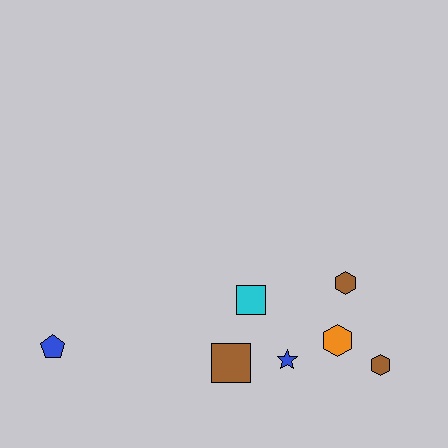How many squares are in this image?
There are 2 squares.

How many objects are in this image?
There are 7 objects.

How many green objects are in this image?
There are no green objects.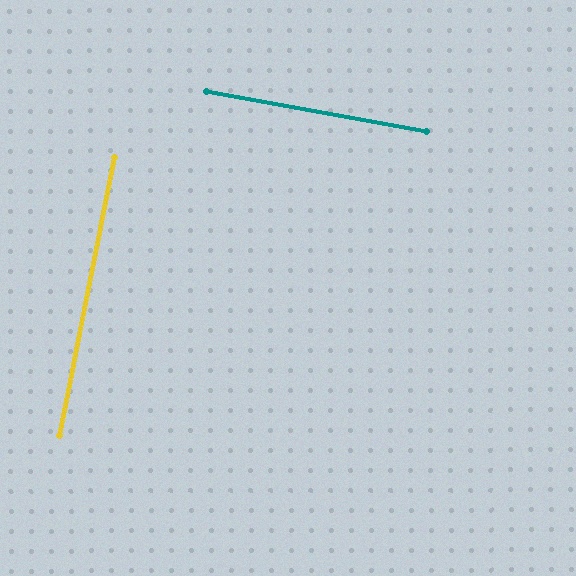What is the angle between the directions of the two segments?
Approximately 89 degrees.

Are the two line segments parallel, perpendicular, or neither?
Perpendicular — they meet at approximately 89°.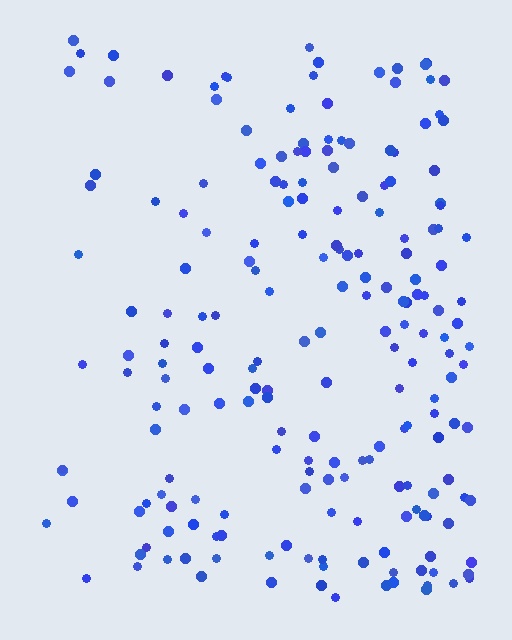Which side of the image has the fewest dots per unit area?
The left.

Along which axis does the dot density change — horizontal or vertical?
Horizontal.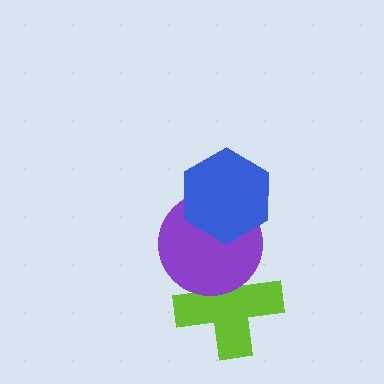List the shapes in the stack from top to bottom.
From top to bottom: the blue hexagon, the purple circle, the lime cross.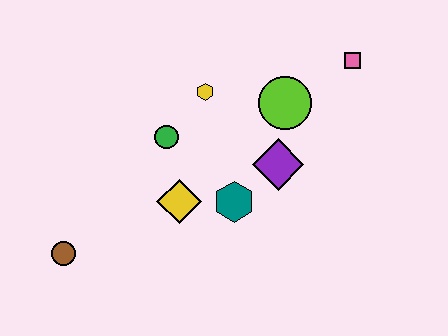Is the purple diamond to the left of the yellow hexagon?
No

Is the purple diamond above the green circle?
No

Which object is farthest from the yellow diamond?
The pink square is farthest from the yellow diamond.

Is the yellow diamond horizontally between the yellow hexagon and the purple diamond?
No